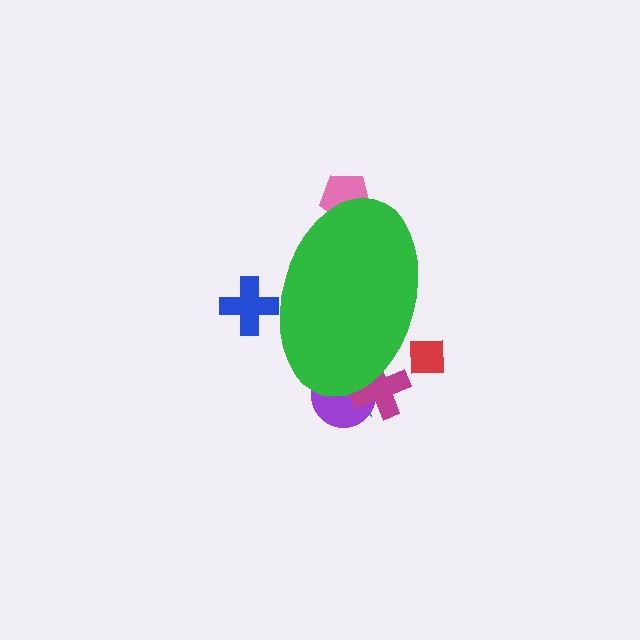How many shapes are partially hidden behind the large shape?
6 shapes are partially hidden.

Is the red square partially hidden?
Yes, the red square is partially hidden behind the green ellipse.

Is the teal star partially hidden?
Yes, the teal star is partially hidden behind the green ellipse.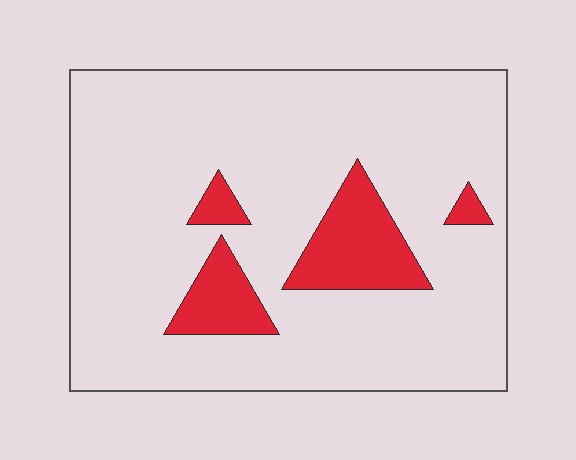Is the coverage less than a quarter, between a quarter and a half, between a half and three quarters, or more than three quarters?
Less than a quarter.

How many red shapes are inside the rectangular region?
4.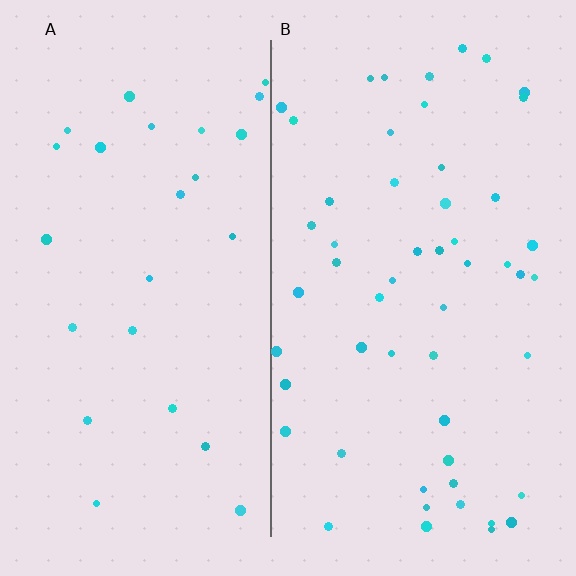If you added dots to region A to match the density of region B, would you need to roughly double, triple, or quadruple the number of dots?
Approximately double.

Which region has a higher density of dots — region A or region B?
B (the right).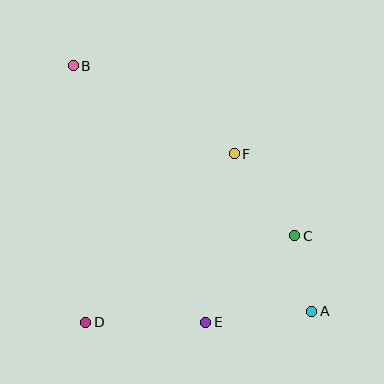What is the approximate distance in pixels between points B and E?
The distance between B and E is approximately 289 pixels.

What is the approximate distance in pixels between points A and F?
The distance between A and F is approximately 175 pixels.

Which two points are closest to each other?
Points A and C are closest to each other.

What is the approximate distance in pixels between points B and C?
The distance between B and C is approximately 279 pixels.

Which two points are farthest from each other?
Points A and B are farthest from each other.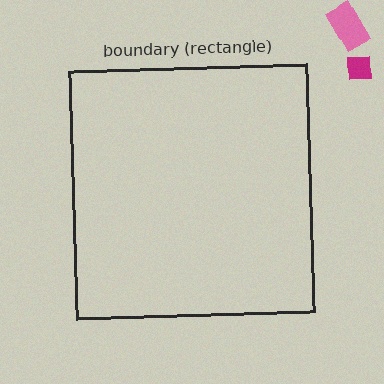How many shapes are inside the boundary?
0 inside, 2 outside.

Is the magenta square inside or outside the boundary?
Outside.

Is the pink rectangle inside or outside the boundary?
Outside.